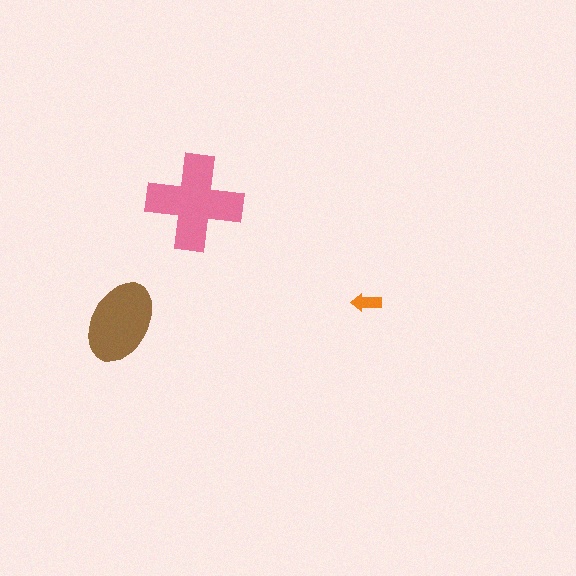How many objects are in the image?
There are 3 objects in the image.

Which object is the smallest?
The orange arrow.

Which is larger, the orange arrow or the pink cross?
The pink cross.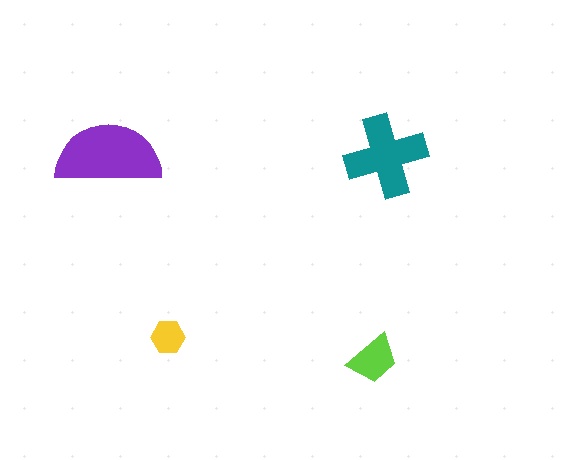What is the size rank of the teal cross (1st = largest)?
2nd.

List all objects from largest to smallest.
The purple semicircle, the teal cross, the lime trapezoid, the yellow hexagon.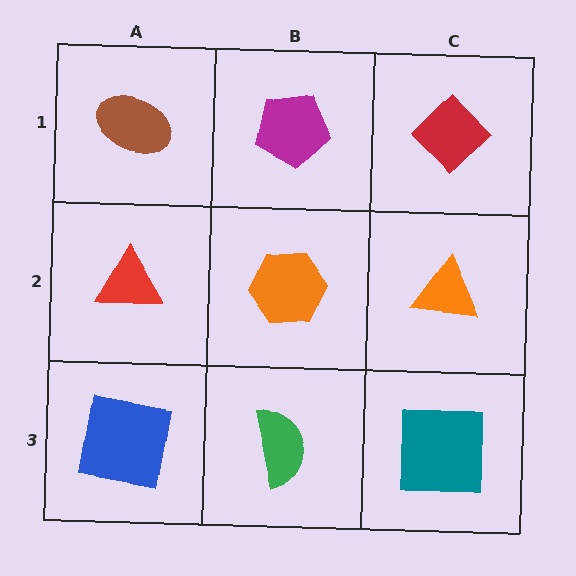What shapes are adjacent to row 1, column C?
An orange triangle (row 2, column C), a magenta pentagon (row 1, column B).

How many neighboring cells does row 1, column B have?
3.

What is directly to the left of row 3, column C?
A green semicircle.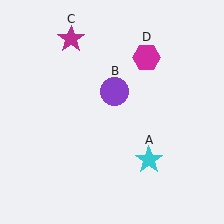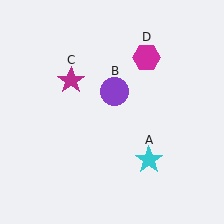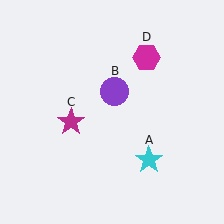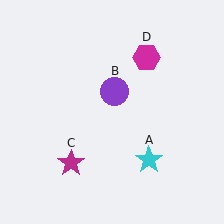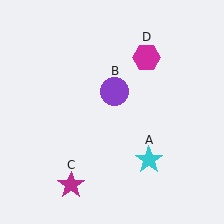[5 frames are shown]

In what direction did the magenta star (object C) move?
The magenta star (object C) moved down.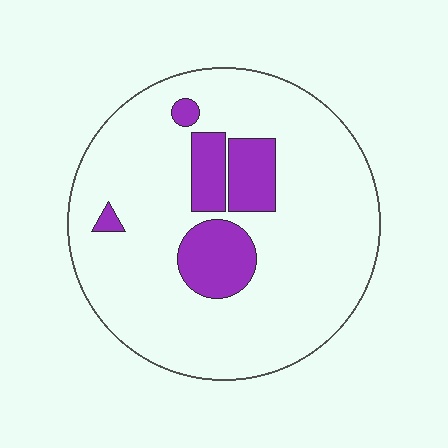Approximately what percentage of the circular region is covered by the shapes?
Approximately 15%.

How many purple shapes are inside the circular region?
5.